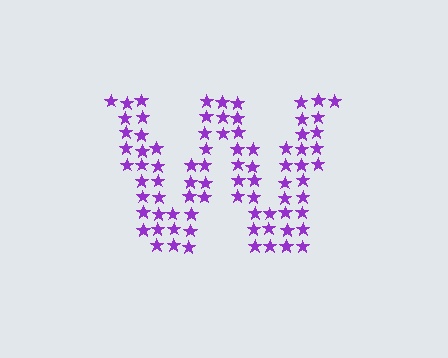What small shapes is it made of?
It is made of small stars.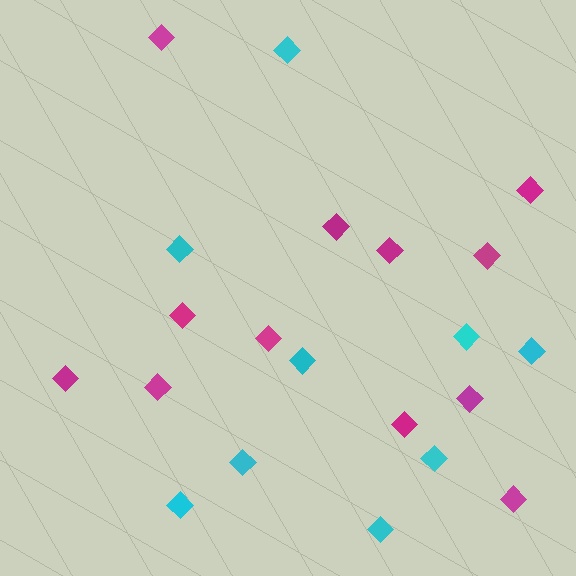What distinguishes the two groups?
There are 2 groups: one group of magenta diamonds (12) and one group of cyan diamonds (9).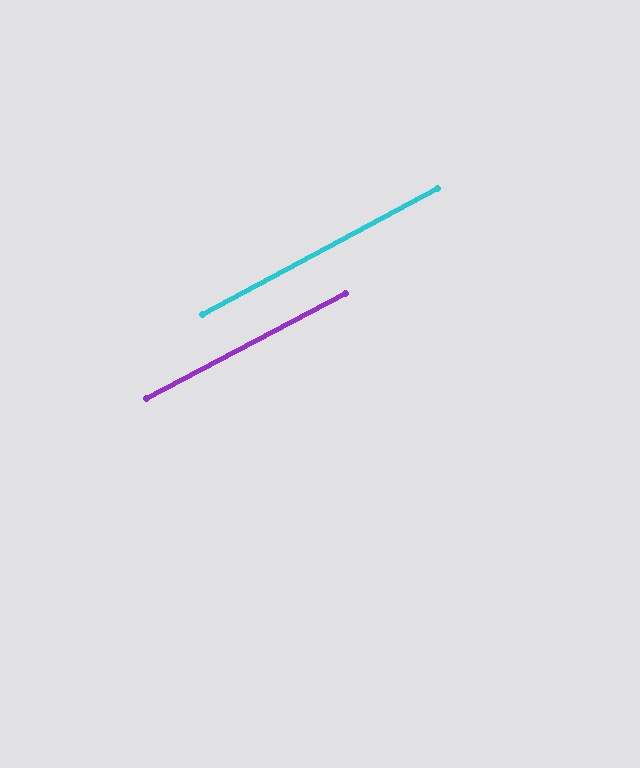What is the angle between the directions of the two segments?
Approximately 0 degrees.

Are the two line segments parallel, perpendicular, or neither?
Parallel — their directions differ by only 0.4°.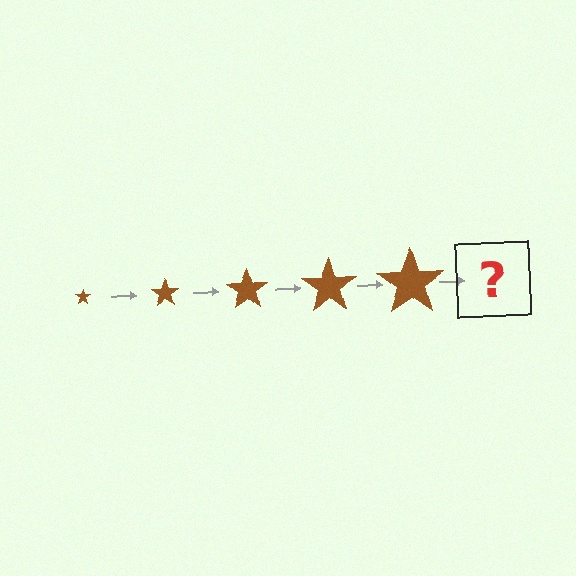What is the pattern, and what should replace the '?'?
The pattern is that the star gets progressively larger each step. The '?' should be a brown star, larger than the previous one.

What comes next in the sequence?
The next element should be a brown star, larger than the previous one.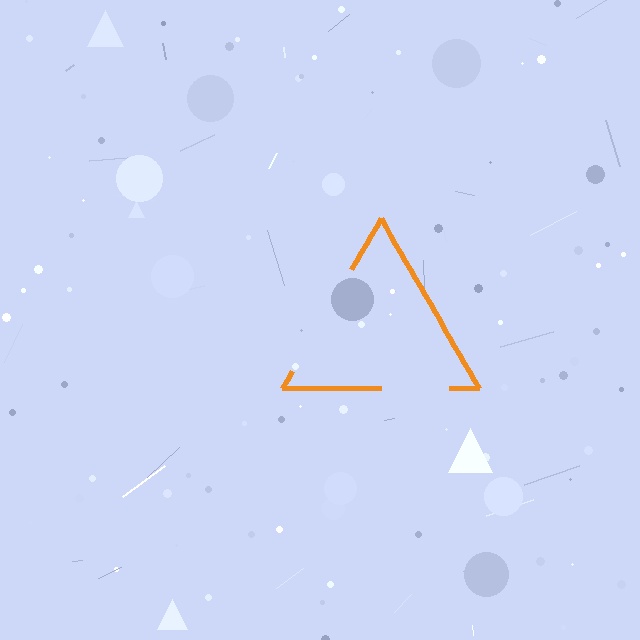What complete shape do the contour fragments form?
The contour fragments form a triangle.